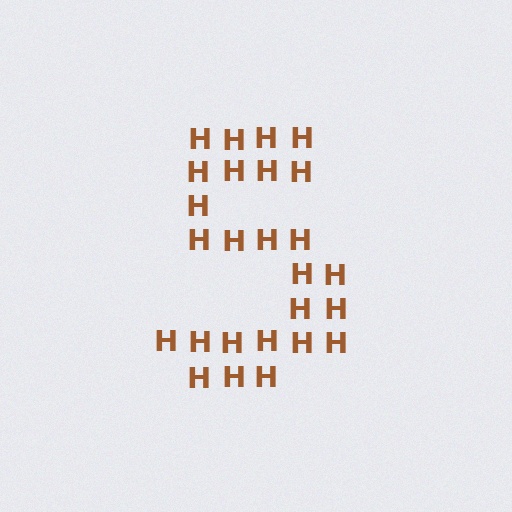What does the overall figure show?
The overall figure shows the digit 5.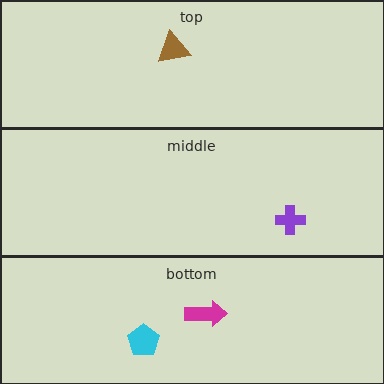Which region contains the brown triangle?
The top region.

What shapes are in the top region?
The brown triangle.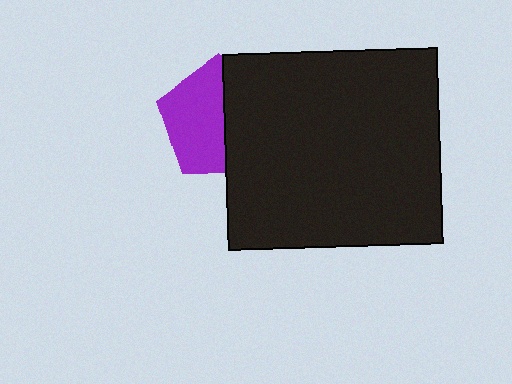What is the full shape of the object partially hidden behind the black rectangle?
The partially hidden object is a purple pentagon.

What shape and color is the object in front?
The object in front is a black rectangle.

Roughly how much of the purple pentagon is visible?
About half of it is visible (roughly 54%).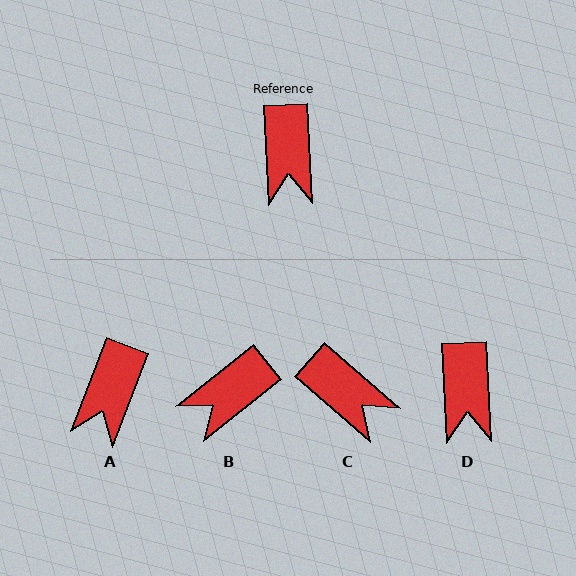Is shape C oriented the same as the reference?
No, it is off by about 46 degrees.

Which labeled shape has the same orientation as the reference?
D.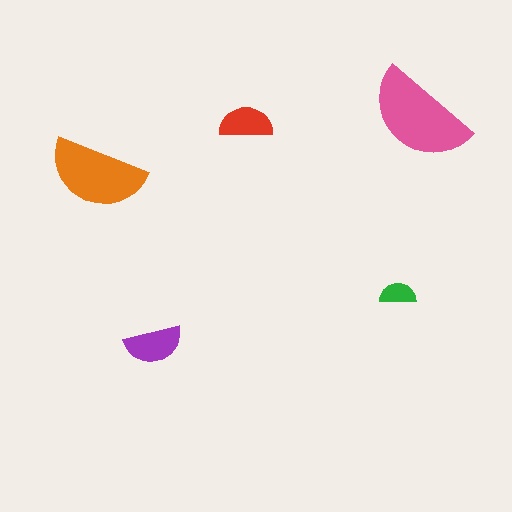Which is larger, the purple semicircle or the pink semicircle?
The pink one.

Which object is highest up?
The pink semicircle is topmost.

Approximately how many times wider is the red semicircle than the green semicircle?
About 1.5 times wider.